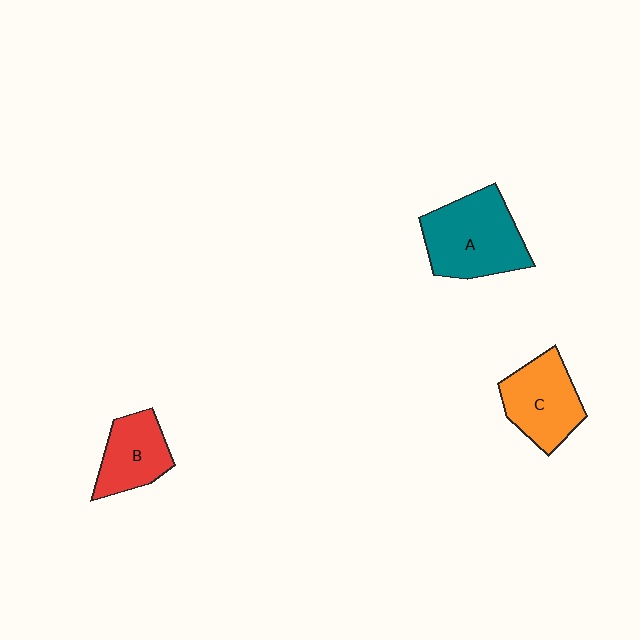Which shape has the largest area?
Shape A (teal).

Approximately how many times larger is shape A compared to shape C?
Approximately 1.3 times.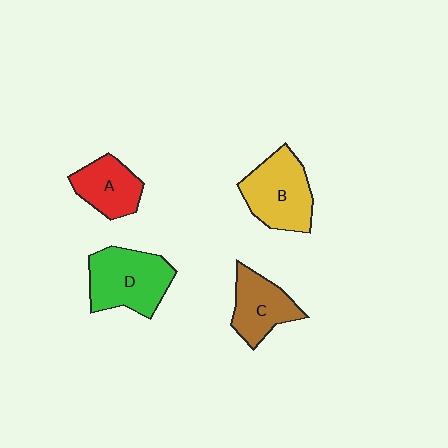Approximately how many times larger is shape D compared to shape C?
Approximately 1.3 times.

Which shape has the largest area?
Shape D (green).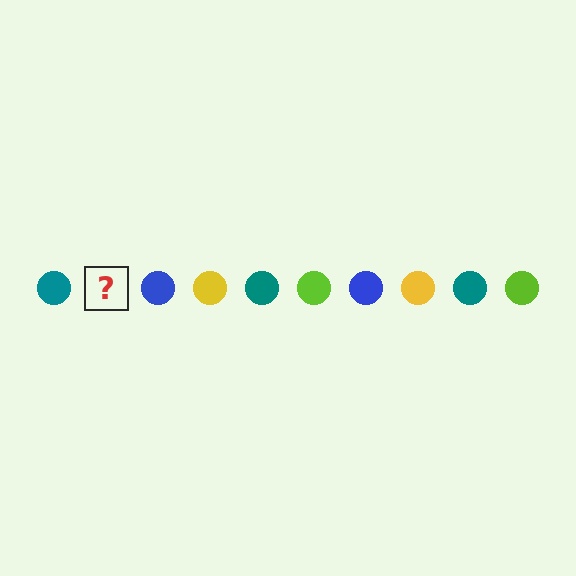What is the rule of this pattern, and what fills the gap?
The rule is that the pattern cycles through teal, lime, blue, yellow circles. The gap should be filled with a lime circle.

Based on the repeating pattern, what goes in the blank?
The blank should be a lime circle.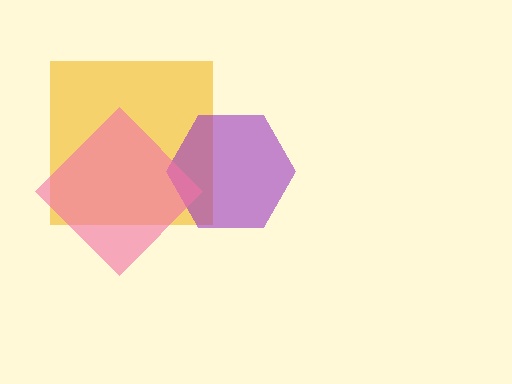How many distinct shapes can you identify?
There are 3 distinct shapes: a yellow square, a purple hexagon, a pink diamond.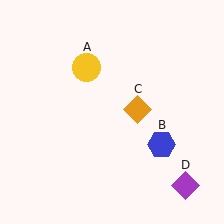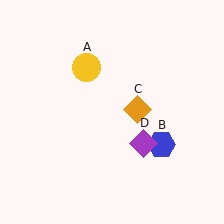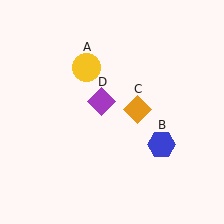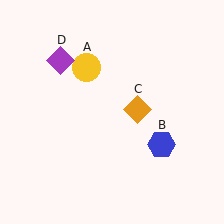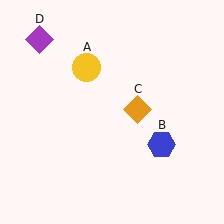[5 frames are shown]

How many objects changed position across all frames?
1 object changed position: purple diamond (object D).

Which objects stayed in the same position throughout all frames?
Yellow circle (object A) and blue hexagon (object B) and orange diamond (object C) remained stationary.